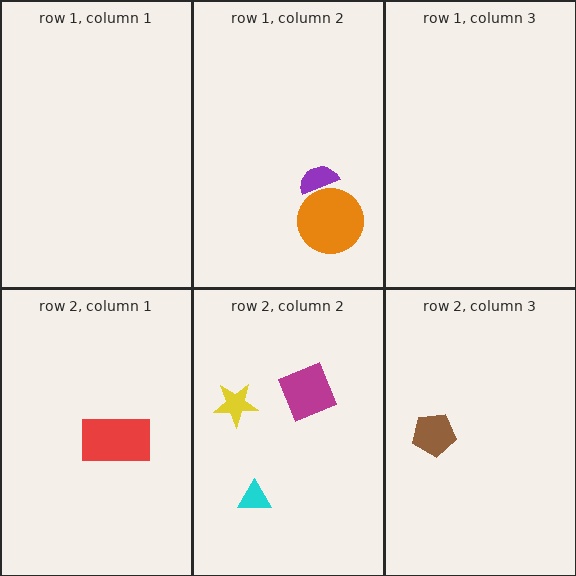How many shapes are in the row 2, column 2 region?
3.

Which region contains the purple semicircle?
The row 1, column 2 region.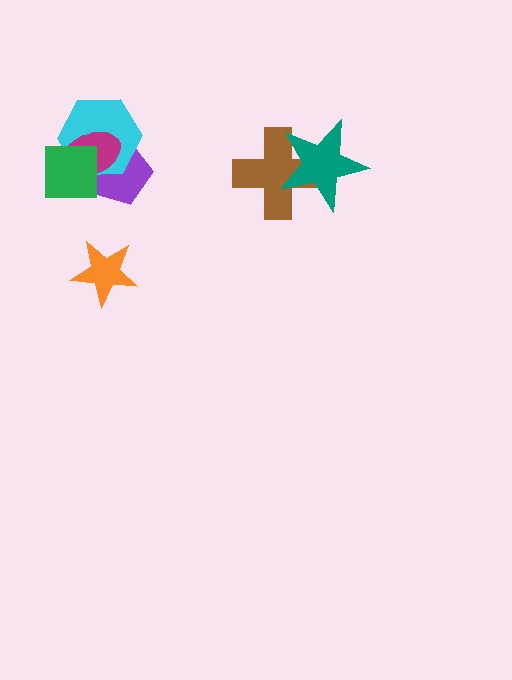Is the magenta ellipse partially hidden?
Yes, it is partially covered by another shape.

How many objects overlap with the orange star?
0 objects overlap with the orange star.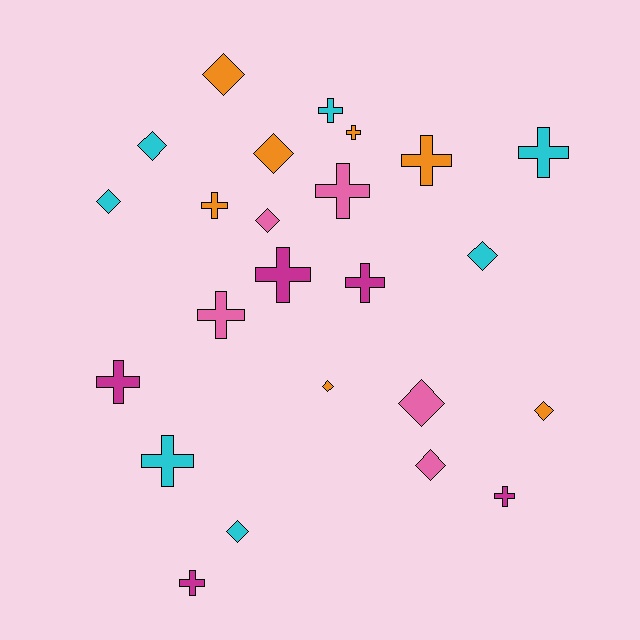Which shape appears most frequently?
Cross, with 13 objects.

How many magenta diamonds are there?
There are no magenta diamonds.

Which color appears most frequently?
Cyan, with 7 objects.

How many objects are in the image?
There are 24 objects.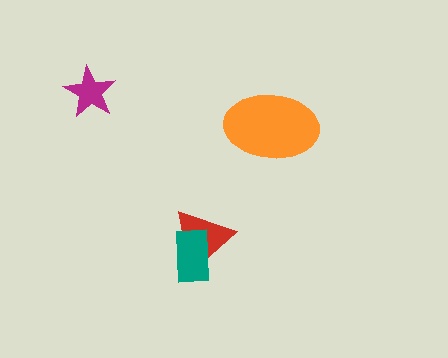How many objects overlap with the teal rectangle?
1 object overlaps with the teal rectangle.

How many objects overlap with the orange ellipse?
0 objects overlap with the orange ellipse.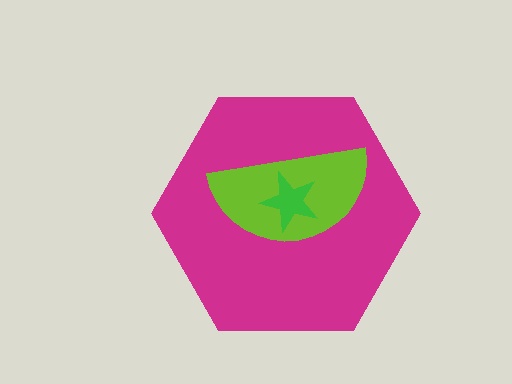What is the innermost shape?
The green star.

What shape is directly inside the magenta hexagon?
The lime semicircle.